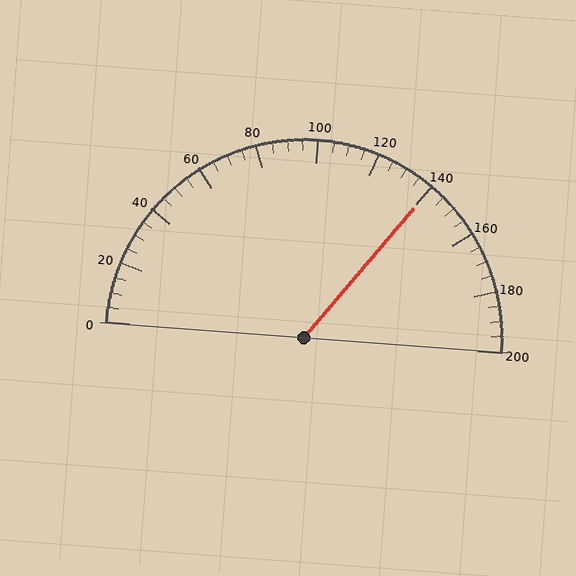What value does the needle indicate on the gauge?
The needle indicates approximately 140.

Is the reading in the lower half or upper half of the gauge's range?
The reading is in the upper half of the range (0 to 200).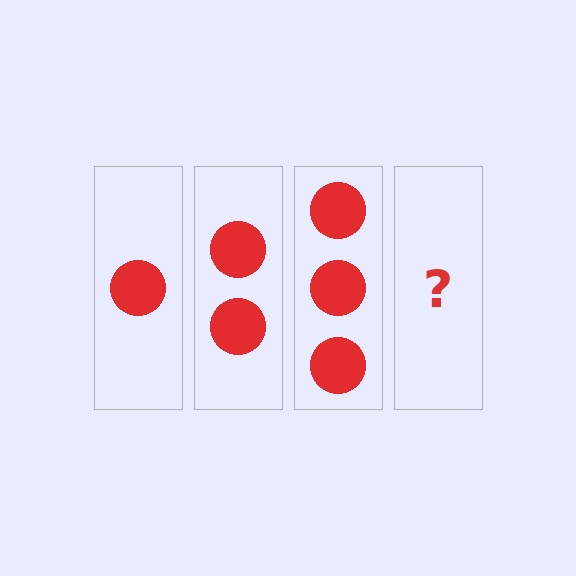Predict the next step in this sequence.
The next step is 4 circles.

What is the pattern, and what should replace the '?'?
The pattern is that each step adds one more circle. The '?' should be 4 circles.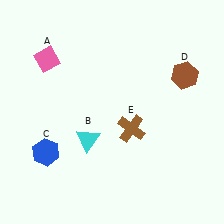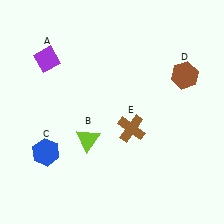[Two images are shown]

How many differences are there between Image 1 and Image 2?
There are 2 differences between the two images.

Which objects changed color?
A changed from pink to purple. B changed from cyan to lime.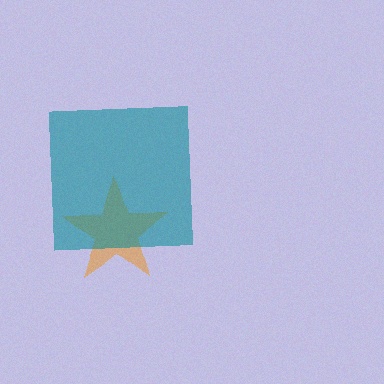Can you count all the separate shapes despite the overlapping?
Yes, there are 2 separate shapes.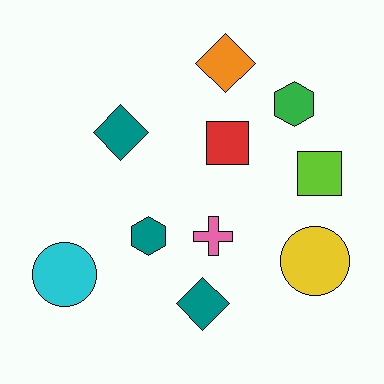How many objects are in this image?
There are 10 objects.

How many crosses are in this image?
There is 1 cross.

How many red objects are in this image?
There is 1 red object.